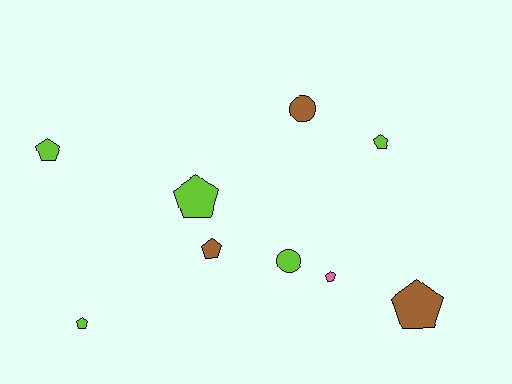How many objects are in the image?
There are 9 objects.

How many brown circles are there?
There is 1 brown circle.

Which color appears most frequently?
Lime, with 5 objects.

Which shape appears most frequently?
Pentagon, with 7 objects.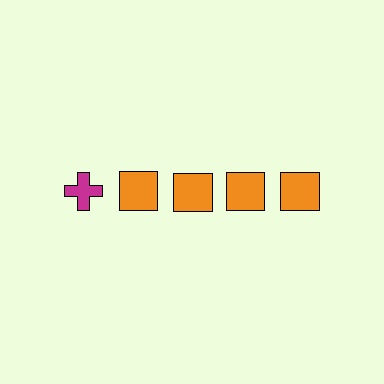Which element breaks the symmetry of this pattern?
The magenta cross in the top row, leftmost column breaks the symmetry. All other shapes are orange squares.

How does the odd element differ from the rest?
It differs in both color (magenta instead of orange) and shape (cross instead of square).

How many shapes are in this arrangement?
There are 5 shapes arranged in a grid pattern.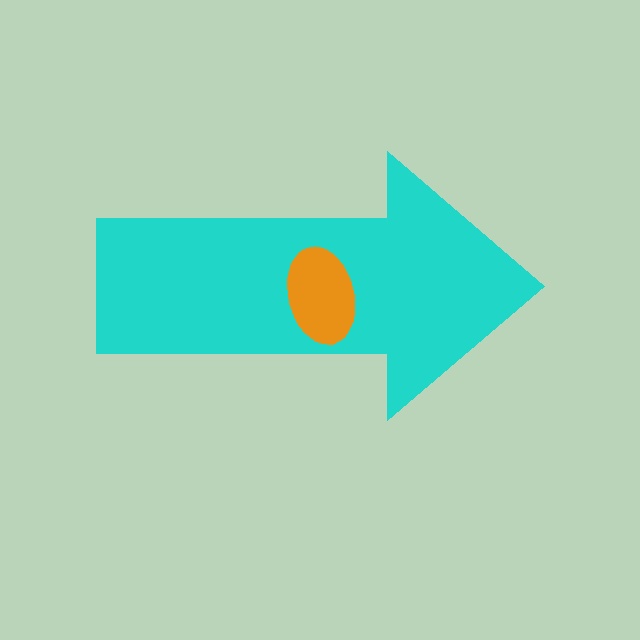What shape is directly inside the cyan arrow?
The orange ellipse.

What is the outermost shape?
The cyan arrow.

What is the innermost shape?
The orange ellipse.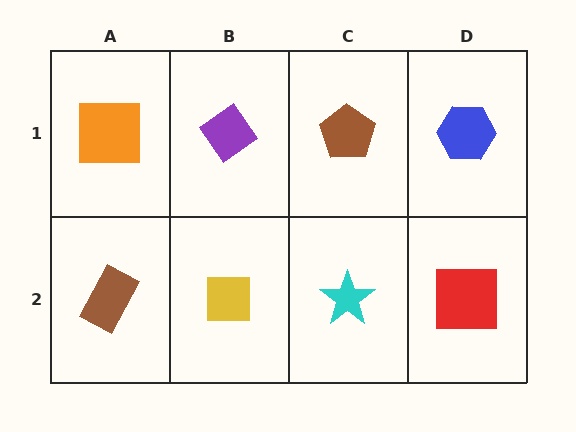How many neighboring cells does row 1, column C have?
3.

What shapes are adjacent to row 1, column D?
A red square (row 2, column D), a brown pentagon (row 1, column C).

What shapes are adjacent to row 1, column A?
A brown rectangle (row 2, column A), a purple diamond (row 1, column B).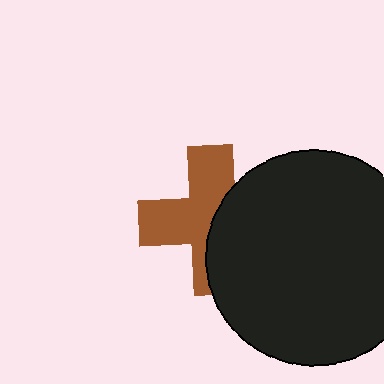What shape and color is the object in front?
The object in front is a black circle.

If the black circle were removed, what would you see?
You would see the complete brown cross.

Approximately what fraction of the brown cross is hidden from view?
Roughly 45% of the brown cross is hidden behind the black circle.